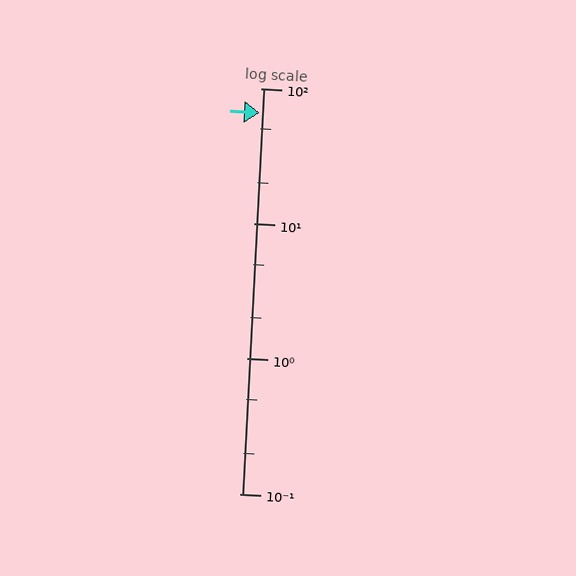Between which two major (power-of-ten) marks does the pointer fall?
The pointer is between 10 and 100.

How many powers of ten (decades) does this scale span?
The scale spans 3 decades, from 0.1 to 100.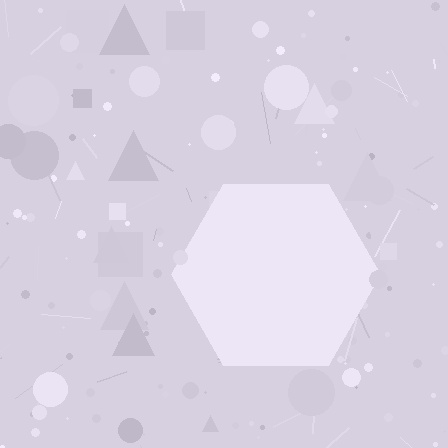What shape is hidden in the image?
A hexagon is hidden in the image.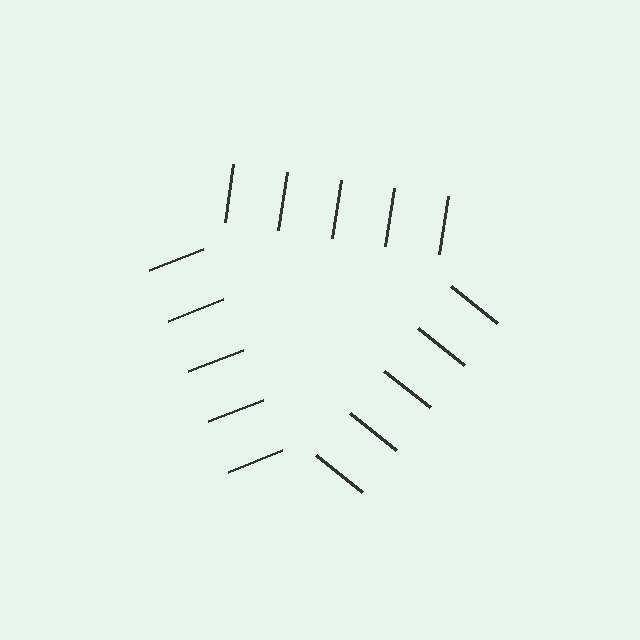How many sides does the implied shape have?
3 sides — the line-ends trace a triangle.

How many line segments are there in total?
15 — 5 along each of the 3 edges.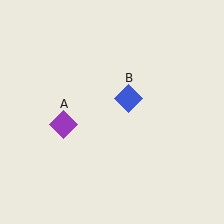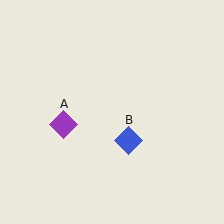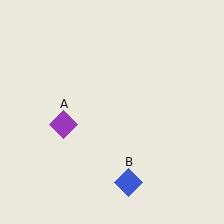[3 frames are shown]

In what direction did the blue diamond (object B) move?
The blue diamond (object B) moved down.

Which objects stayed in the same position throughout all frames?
Purple diamond (object A) remained stationary.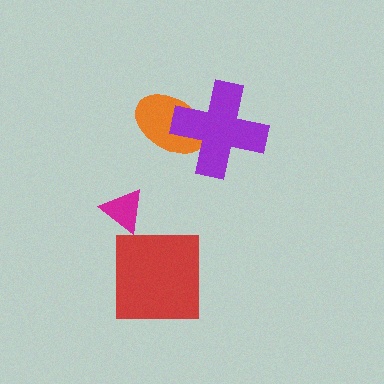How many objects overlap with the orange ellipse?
1 object overlaps with the orange ellipse.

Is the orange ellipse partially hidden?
Yes, it is partially covered by another shape.